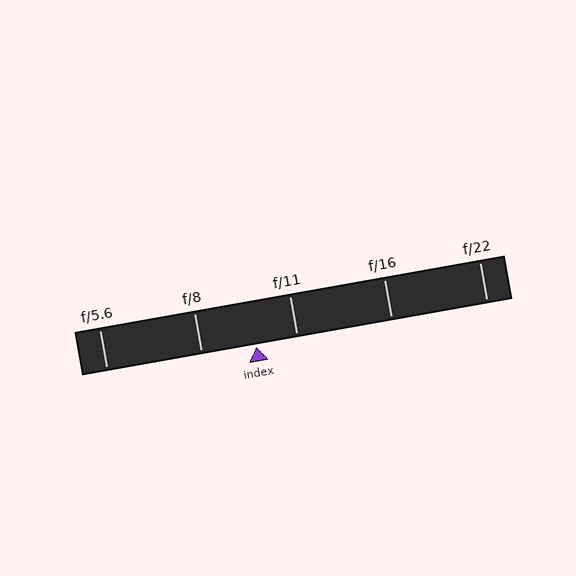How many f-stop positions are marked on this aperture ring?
There are 5 f-stop positions marked.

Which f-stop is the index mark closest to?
The index mark is closest to f/11.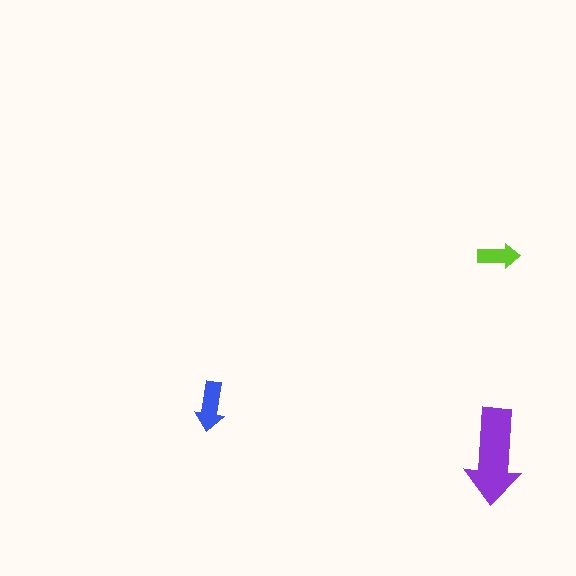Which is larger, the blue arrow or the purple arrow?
The purple one.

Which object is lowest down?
The purple arrow is bottommost.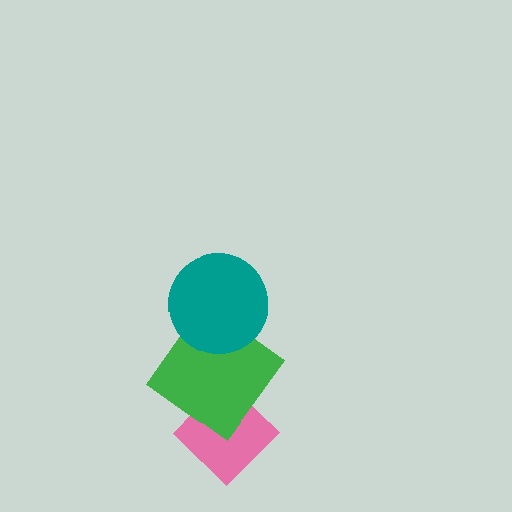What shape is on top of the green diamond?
The teal circle is on top of the green diamond.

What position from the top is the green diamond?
The green diamond is 2nd from the top.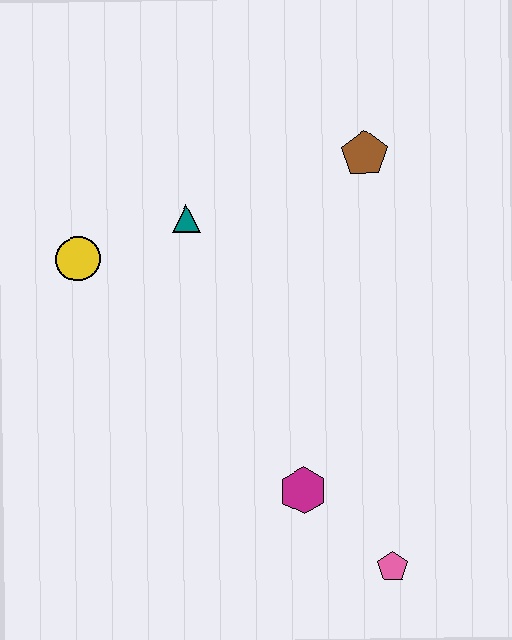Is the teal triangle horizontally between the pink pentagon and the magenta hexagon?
No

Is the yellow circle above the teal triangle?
No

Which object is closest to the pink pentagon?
The magenta hexagon is closest to the pink pentagon.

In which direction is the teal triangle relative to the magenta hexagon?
The teal triangle is above the magenta hexagon.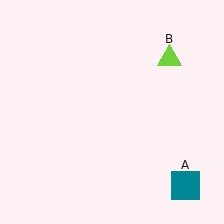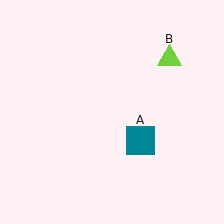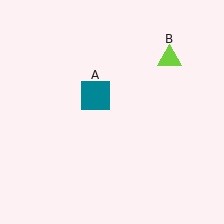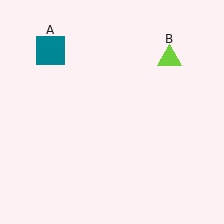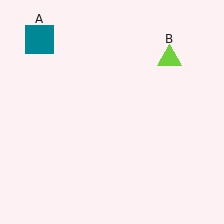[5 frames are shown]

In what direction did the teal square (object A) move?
The teal square (object A) moved up and to the left.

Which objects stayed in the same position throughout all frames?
Lime triangle (object B) remained stationary.